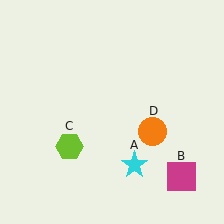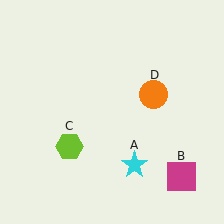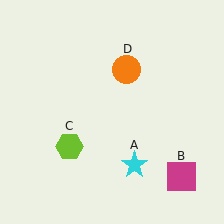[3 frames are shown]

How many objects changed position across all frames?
1 object changed position: orange circle (object D).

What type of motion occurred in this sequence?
The orange circle (object D) rotated counterclockwise around the center of the scene.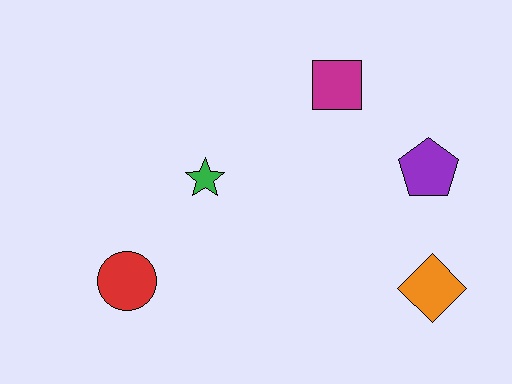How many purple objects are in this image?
There is 1 purple object.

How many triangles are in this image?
There are no triangles.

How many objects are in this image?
There are 5 objects.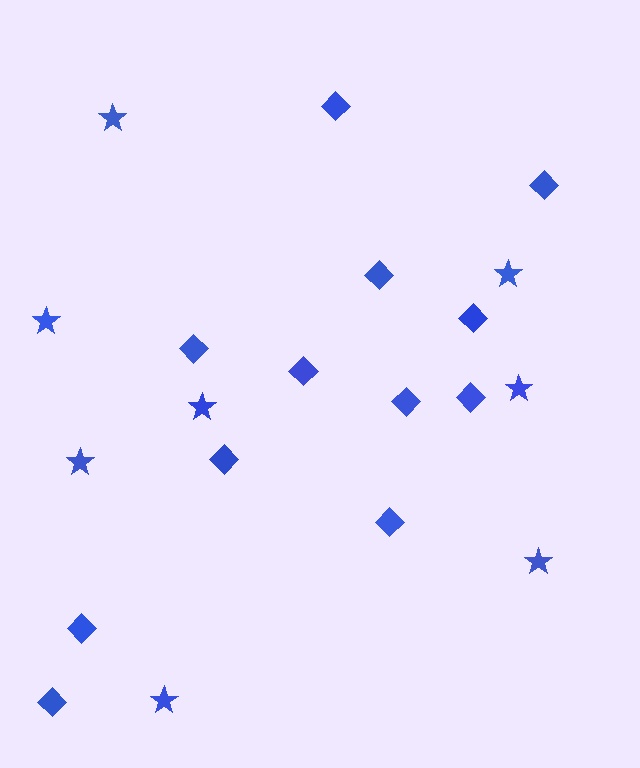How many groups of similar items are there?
There are 2 groups: one group of stars (8) and one group of diamonds (12).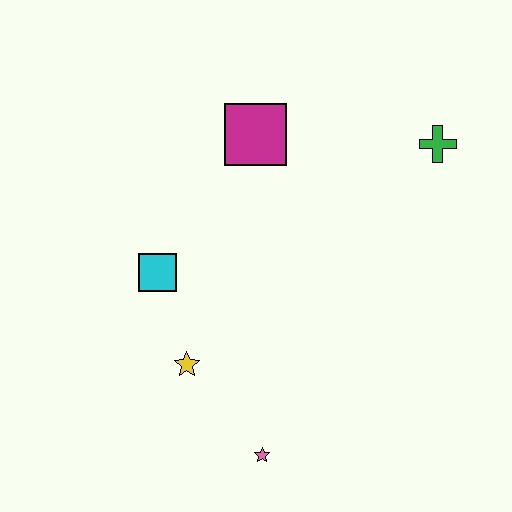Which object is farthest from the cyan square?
The green cross is farthest from the cyan square.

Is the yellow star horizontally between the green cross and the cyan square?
Yes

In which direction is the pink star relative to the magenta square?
The pink star is below the magenta square.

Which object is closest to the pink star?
The yellow star is closest to the pink star.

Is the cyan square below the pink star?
No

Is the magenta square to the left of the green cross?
Yes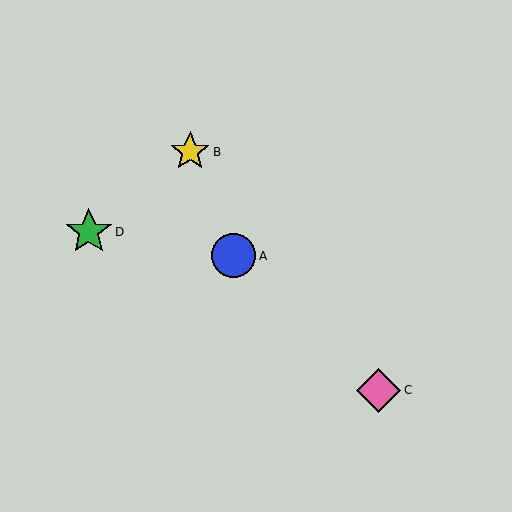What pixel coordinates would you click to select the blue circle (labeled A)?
Click at (234, 256) to select the blue circle A.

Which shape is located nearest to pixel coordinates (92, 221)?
The green star (labeled D) at (89, 232) is nearest to that location.